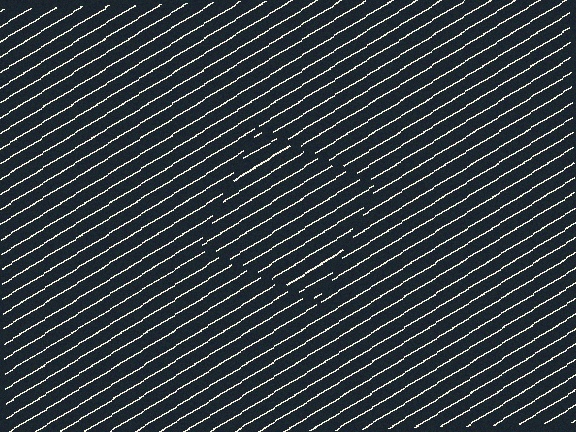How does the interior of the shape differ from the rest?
The interior of the shape contains the same grating, shifted by half a period — the contour is defined by the phase discontinuity where line-ends from the inner and outer gratings abut.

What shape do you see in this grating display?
An illusory square. The interior of the shape contains the same grating, shifted by half a period — the contour is defined by the phase discontinuity where line-ends from the inner and outer gratings abut.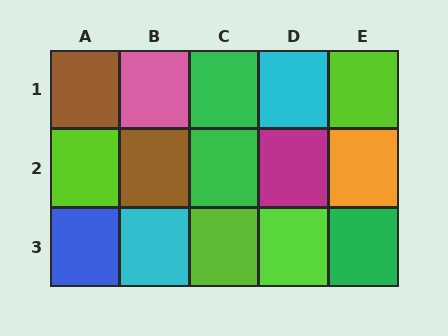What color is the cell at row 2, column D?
Magenta.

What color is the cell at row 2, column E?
Orange.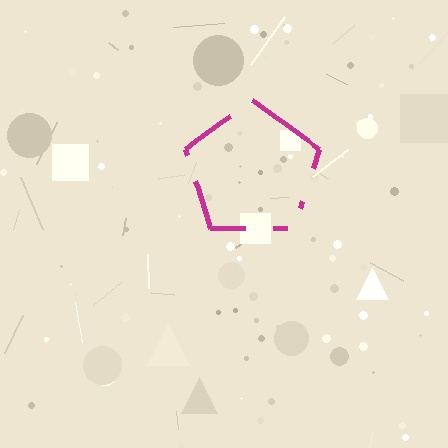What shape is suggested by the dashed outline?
The dashed outline suggests a pentagon.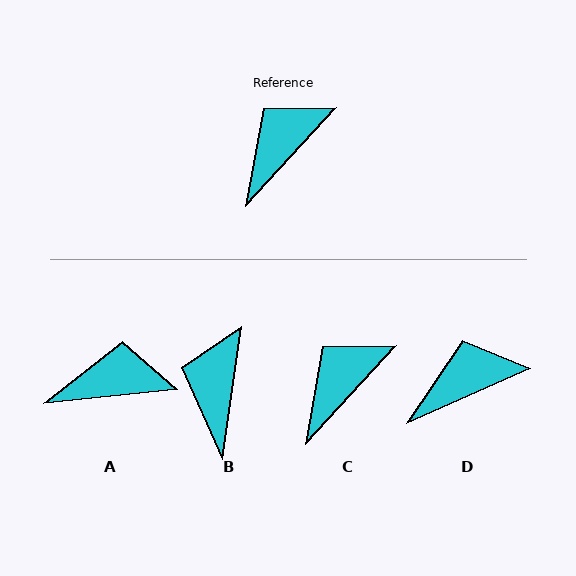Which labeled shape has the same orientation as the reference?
C.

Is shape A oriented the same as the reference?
No, it is off by about 42 degrees.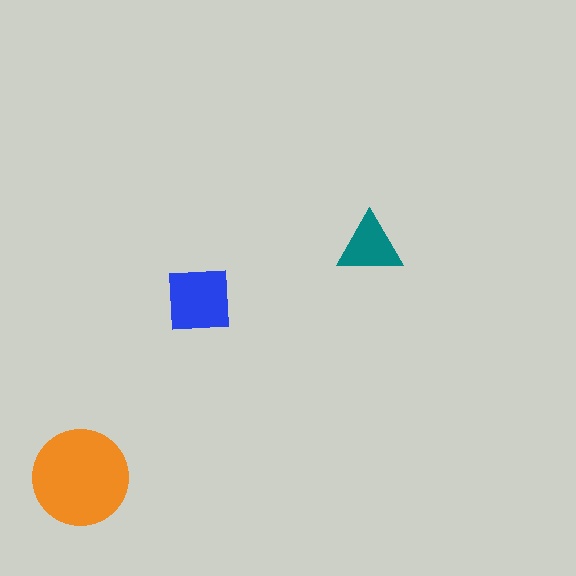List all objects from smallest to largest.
The teal triangle, the blue square, the orange circle.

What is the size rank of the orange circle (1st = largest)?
1st.